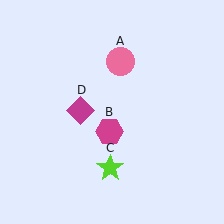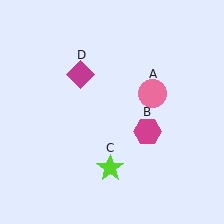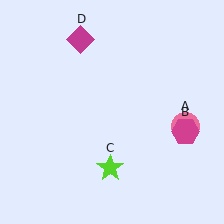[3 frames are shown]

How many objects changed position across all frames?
3 objects changed position: pink circle (object A), magenta hexagon (object B), magenta diamond (object D).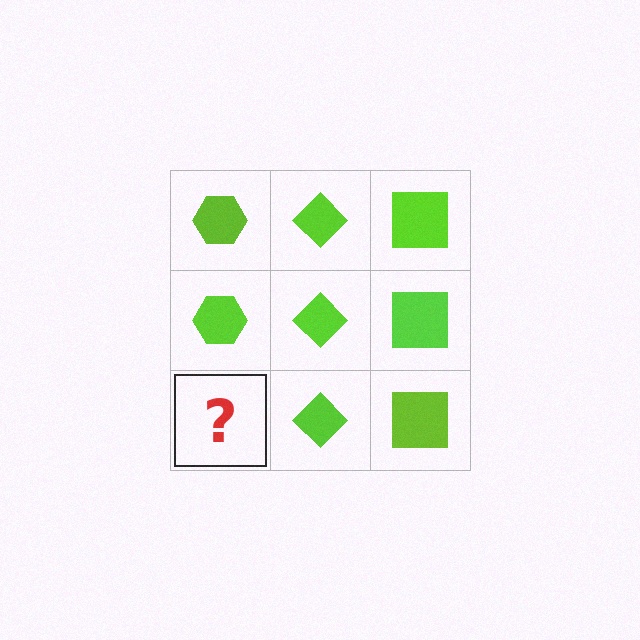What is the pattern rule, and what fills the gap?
The rule is that each column has a consistent shape. The gap should be filled with a lime hexagon.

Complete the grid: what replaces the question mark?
The question mark should be replaced with a lime hexagon.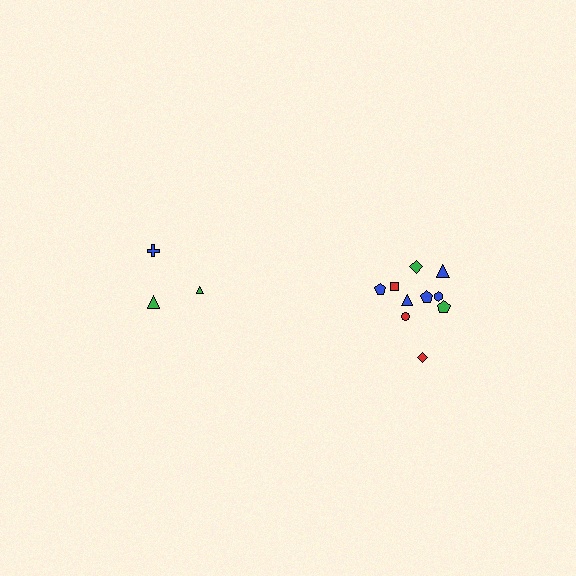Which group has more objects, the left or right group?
The right group.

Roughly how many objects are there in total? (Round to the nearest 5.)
Roughly 15 objects in total.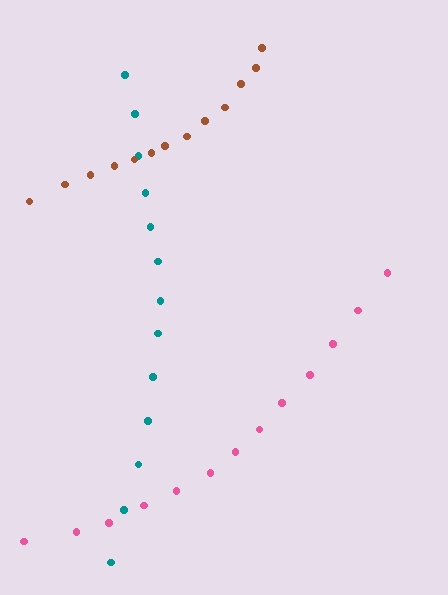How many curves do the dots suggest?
There are 3 distinct paths.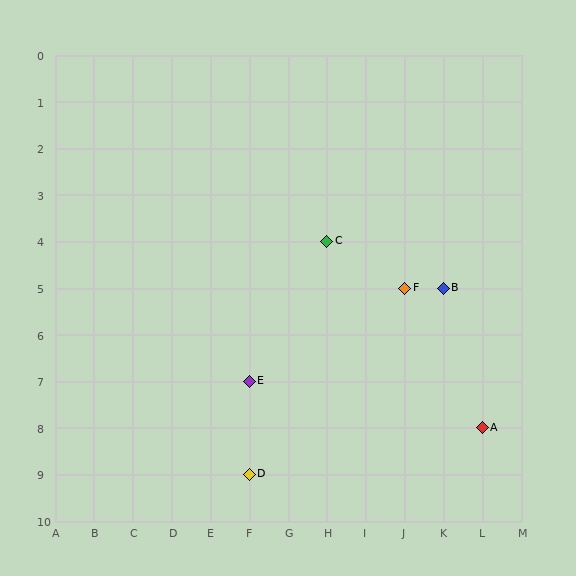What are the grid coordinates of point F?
Point F is at grid coordinates (J, 5).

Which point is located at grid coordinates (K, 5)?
Point B is at (K, 5).